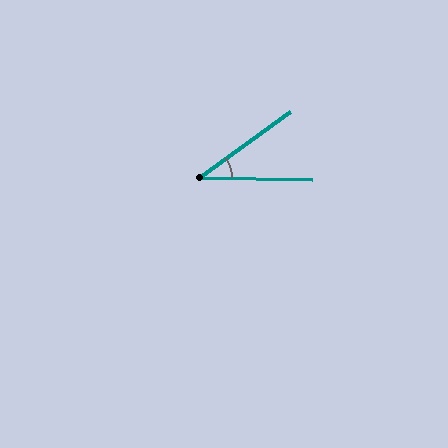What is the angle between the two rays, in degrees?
Approximately 37 degrees.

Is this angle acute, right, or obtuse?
It is acute.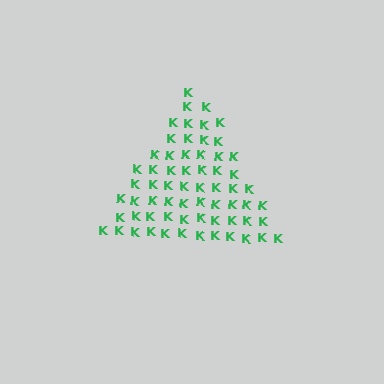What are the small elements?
The small elements are letter K's.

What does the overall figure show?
The overall figure shows a triangle.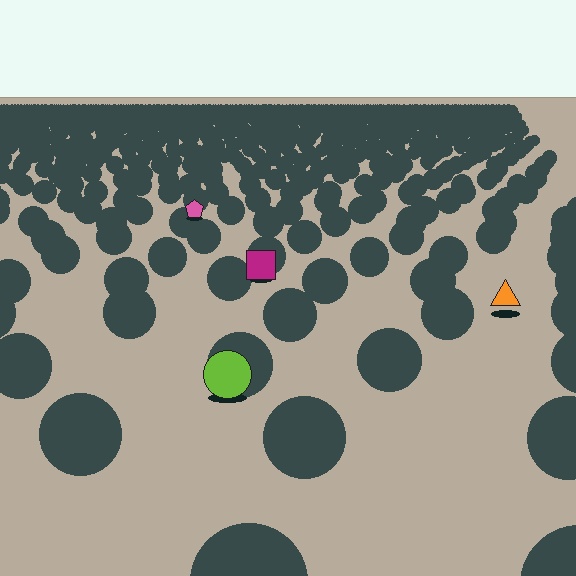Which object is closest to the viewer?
The lime circle is closest. The texture marks near it are larger and more spread out.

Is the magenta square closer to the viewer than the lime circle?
No. The lime circle is closer — you can tell from the texture gradient: the ground texture is coarser near it.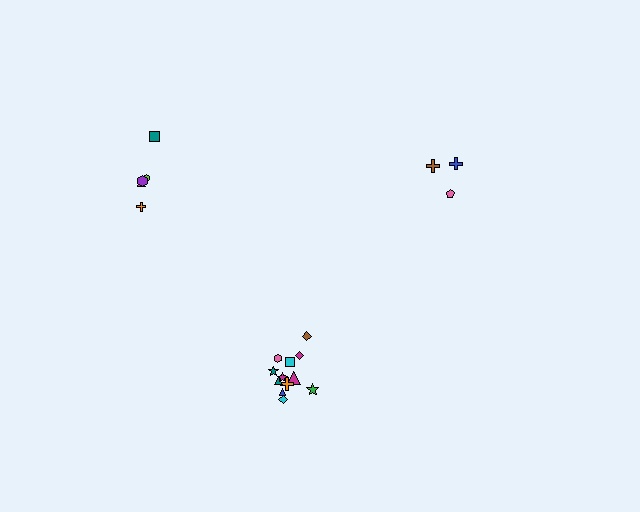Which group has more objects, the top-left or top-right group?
The top-left group.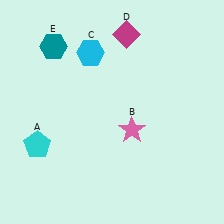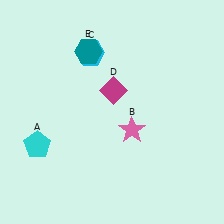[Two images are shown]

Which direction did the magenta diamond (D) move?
The magenta diamond (D) moved down.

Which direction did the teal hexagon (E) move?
The teal hexagon (E) moved right.